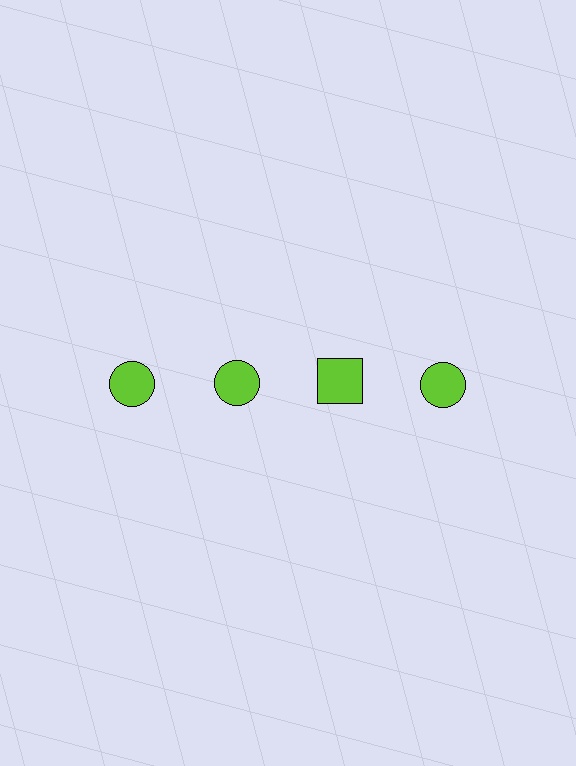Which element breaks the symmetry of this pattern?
The lime square in the top row, center column breaks the symmetry. All other shapes are lime circles.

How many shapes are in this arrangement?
There are 4 shapes arranged in a grid pattern.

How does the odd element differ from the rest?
It has a different shape: square instead of circle.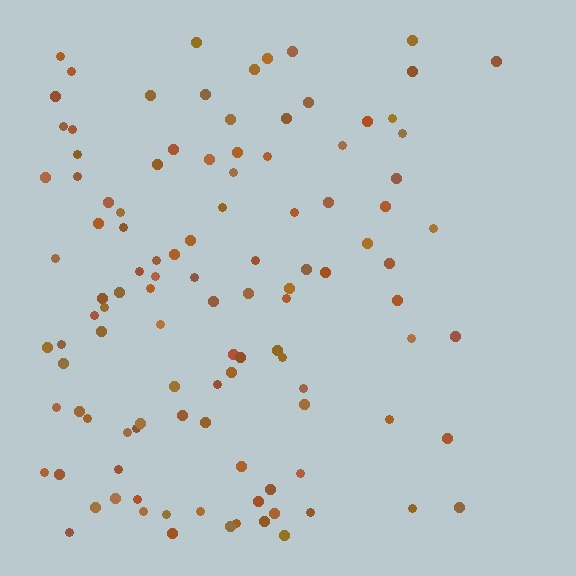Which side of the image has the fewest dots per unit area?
The right.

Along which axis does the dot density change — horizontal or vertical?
Horizontal.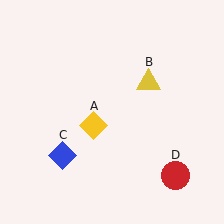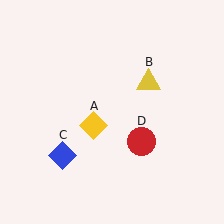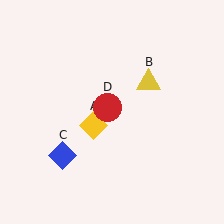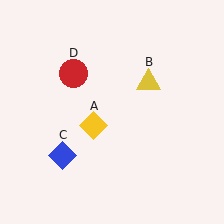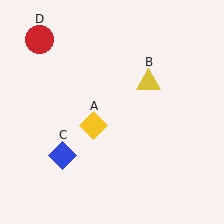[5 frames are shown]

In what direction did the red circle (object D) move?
The red circle (object D) moved up and to the left.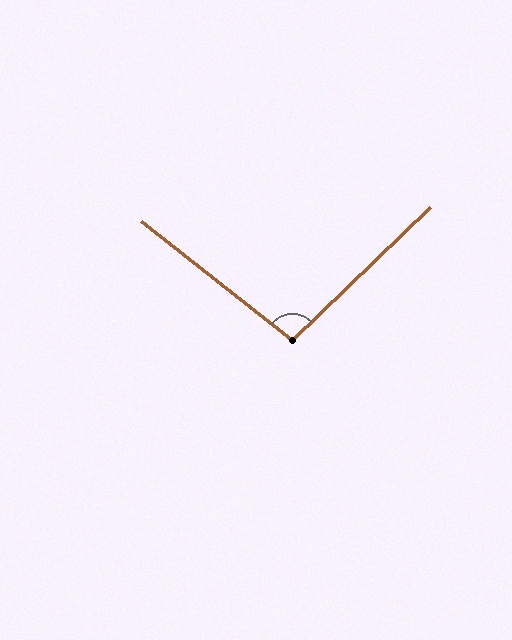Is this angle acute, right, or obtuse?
It is obtuse.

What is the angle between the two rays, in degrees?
Approximately 98 degrees.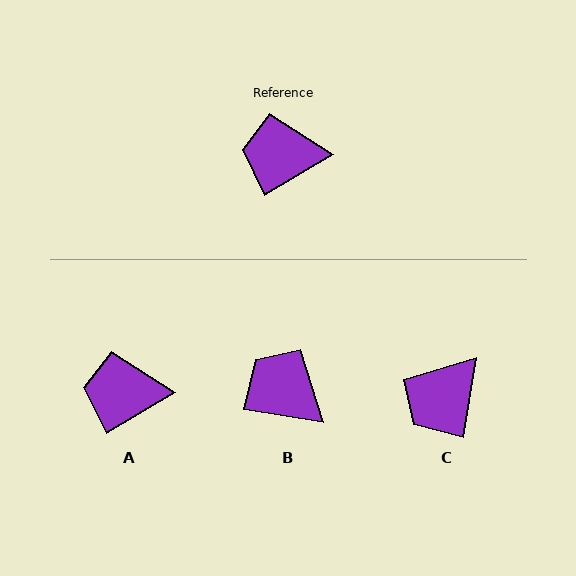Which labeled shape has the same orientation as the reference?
A.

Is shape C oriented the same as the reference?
No, it is off by about 50 degrees.